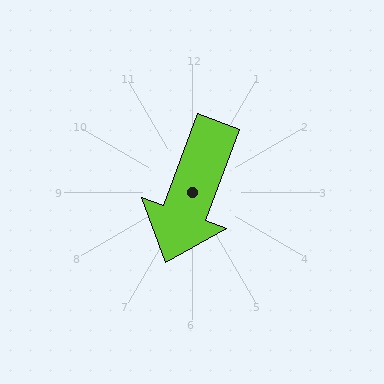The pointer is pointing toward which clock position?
Roughly 7 o'clock.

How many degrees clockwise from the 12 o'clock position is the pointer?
Approximately 200 degrees.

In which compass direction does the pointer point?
South.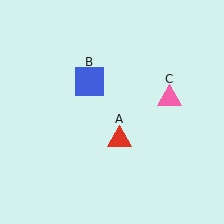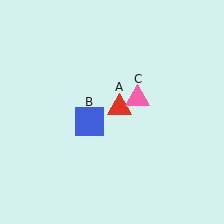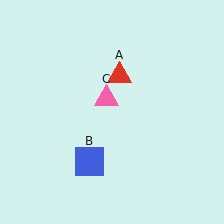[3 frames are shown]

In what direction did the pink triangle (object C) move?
The pink triangle (object C) moved left.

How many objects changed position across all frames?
3 objects changed position: red triangle (object A), blue square (object B), pink triangle (object C).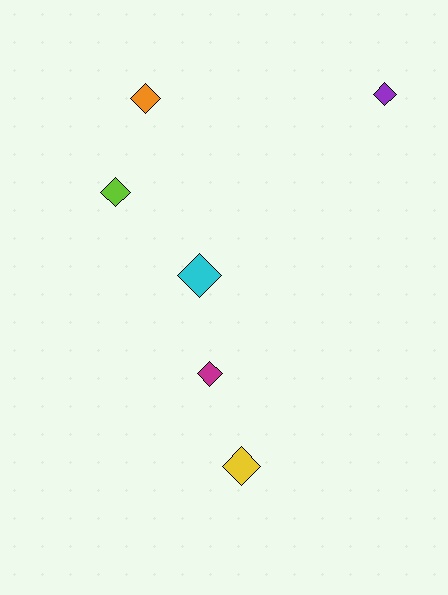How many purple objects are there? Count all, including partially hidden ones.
There is 1 purple object.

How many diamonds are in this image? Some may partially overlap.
There are 6 diamonds.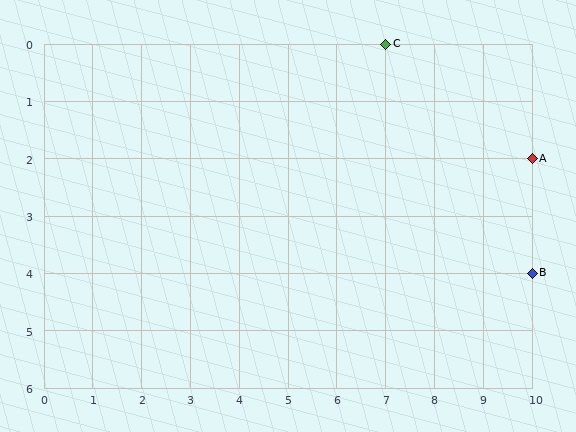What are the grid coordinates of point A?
Point A is at grid coordinates (10, 2).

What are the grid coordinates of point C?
Point C is at grid coordinates (7, 0).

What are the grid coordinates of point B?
Point B is at grid coordinates (10, 4).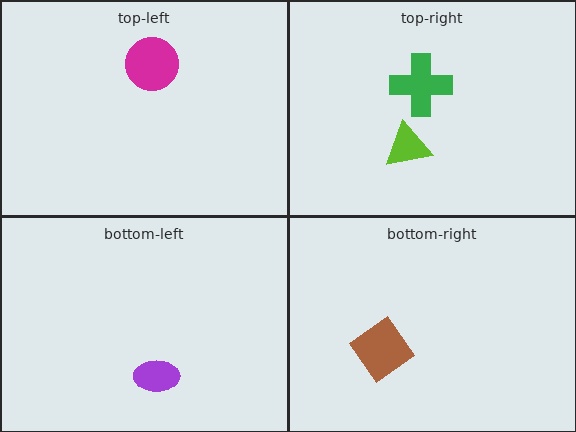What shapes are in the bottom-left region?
The purple ellipse.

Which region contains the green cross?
The top-right region.